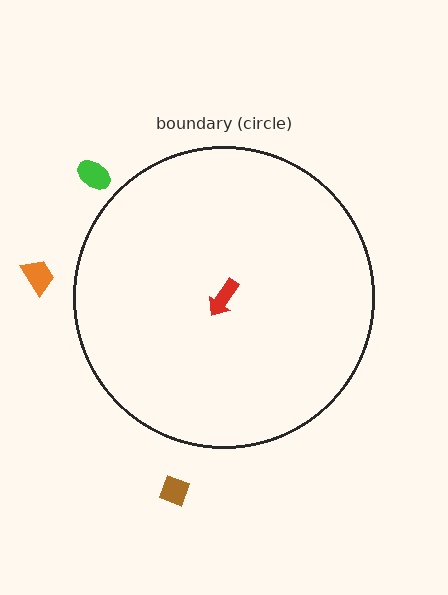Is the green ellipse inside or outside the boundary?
Outside.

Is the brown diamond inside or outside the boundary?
Outside.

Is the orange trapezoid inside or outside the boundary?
Outside.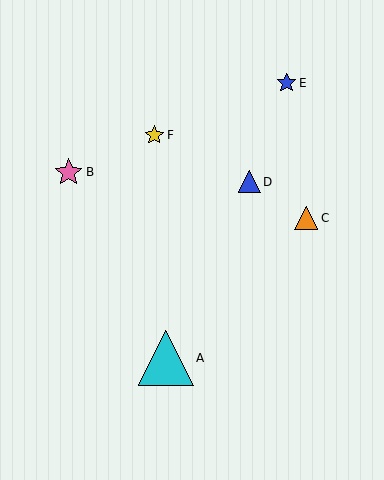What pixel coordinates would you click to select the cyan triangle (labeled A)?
Click at (166, 358) to select the cyan triangle A.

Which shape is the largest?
The cyan triangle (labeled A) is the largest.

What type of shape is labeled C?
Shape C is an orange triangle.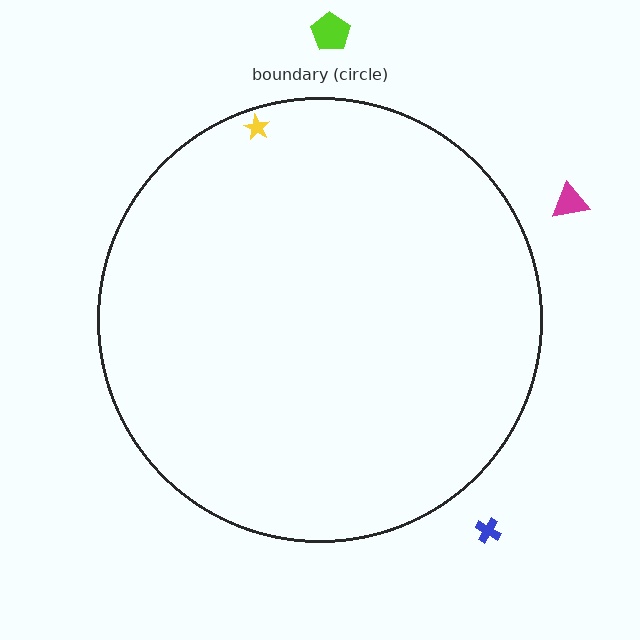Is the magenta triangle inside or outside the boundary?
Outside.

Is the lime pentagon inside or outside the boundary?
Outside.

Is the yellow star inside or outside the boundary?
Inside.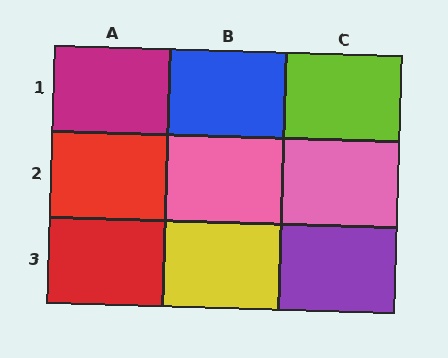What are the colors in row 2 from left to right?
Red, pink, pink.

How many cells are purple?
1 cell is purple.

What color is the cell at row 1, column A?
Magenta.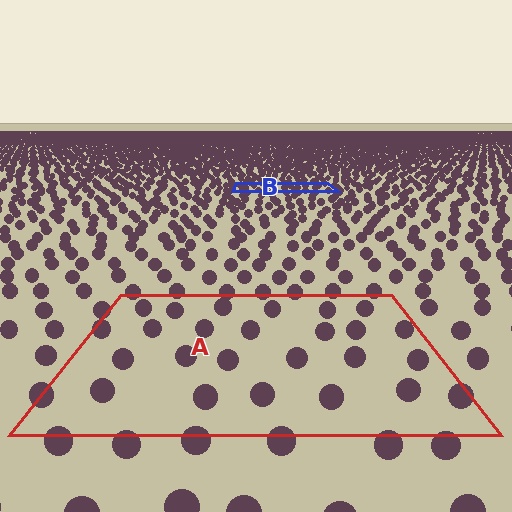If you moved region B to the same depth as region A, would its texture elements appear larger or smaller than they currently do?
They would appear larger. At a closer depth, the same texture elements are projected at a bigger on-screen size.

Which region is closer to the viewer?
Region A is closer. The texture elements there are larger and more spread out.